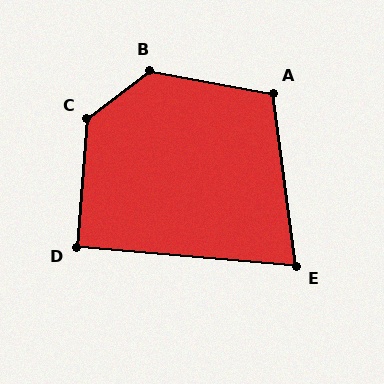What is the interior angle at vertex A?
Approximately 108 degrees (obtuse).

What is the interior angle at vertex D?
Approximately 90 degrees (approximately right).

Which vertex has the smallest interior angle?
E, at approximately 78 degrees.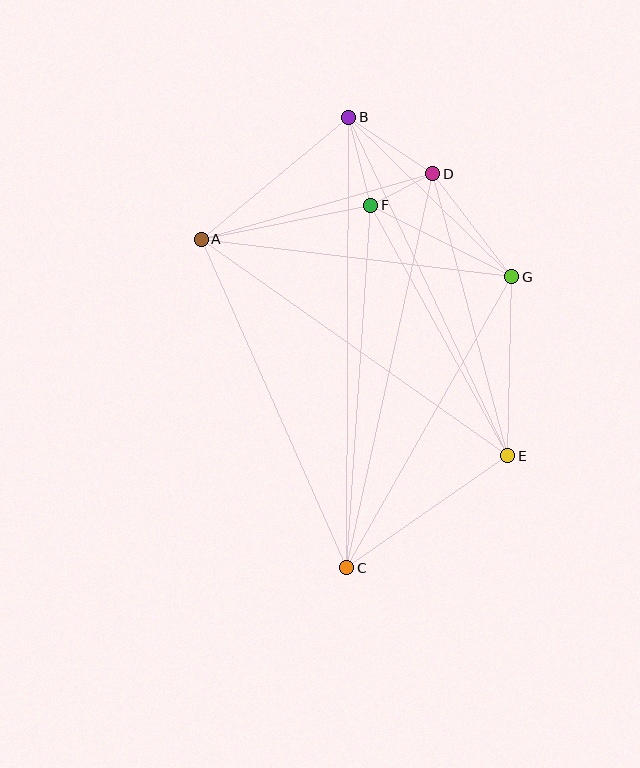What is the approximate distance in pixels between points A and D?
The distance between A and D is approximately 241 pixels.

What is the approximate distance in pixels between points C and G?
The distance between C and G is approximately 335 pixels.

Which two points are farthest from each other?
Points B and C are farthest from each other.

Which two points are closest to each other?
Points D and F are closest to each other.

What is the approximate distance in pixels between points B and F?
The distance between B and F is approximately 90 pixels.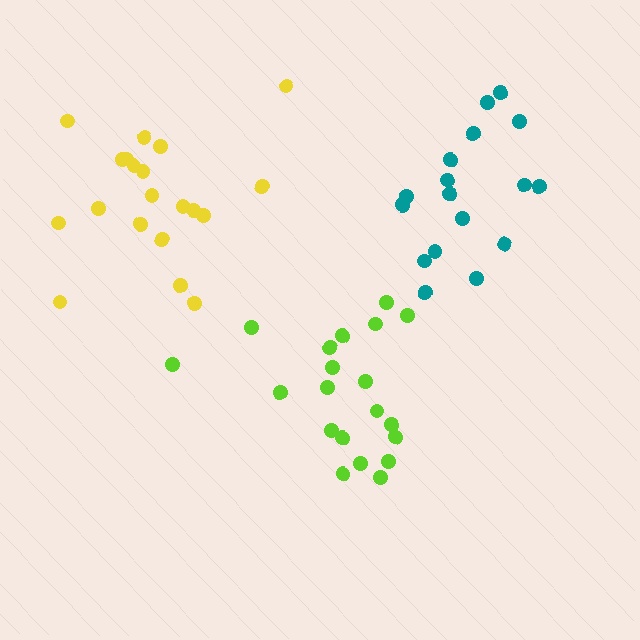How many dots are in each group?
Group 1: 20 dots, Group 2: 20 dots, Group 3: 17 dots (57 total).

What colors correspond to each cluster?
The clusters are colored: lime, yellow, teal.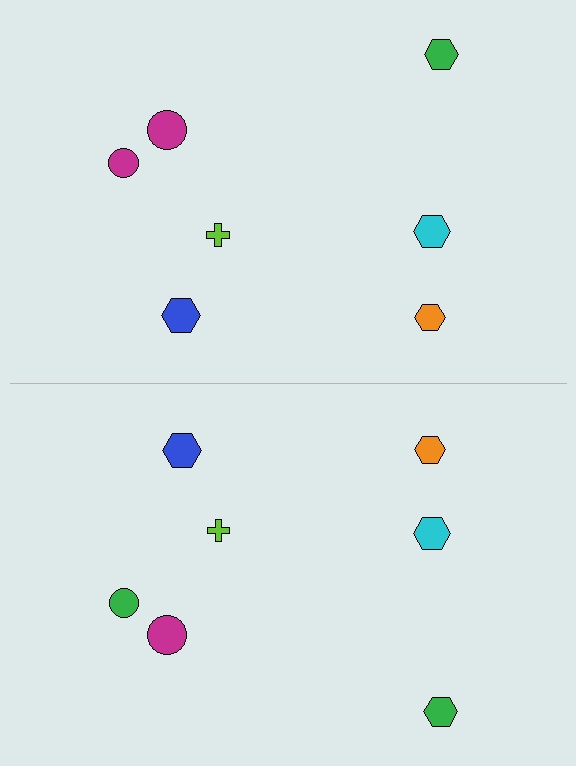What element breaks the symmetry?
The green circle on the bottom side breaks the symmetry — its mirror counterpart is magenta.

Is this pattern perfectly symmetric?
No, the pattern is not perfectly symmetric. The green circle on the bottom side breaks the symmetry — its mirror counterpart is magenta.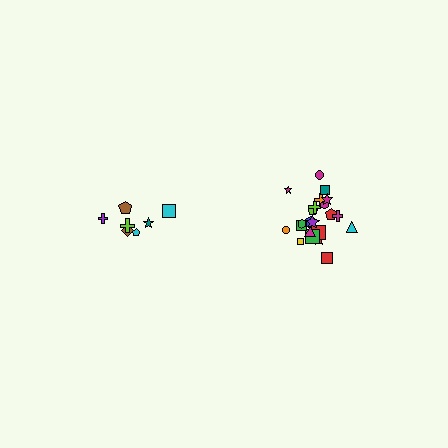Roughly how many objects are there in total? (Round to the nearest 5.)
Roughly 30 objects in total.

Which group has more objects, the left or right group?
The right group.